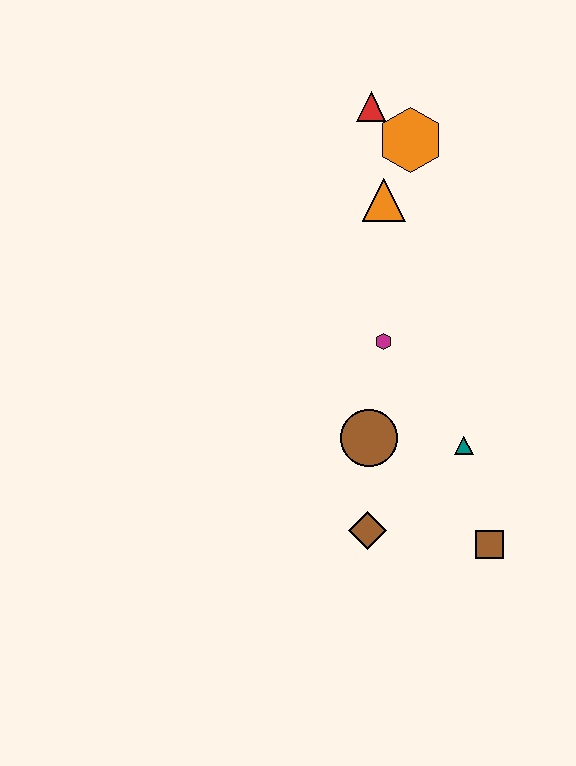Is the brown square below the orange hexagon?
Yes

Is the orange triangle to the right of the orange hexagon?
No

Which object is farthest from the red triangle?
The brown square is farthest from the red triangle.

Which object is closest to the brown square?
The teal triangle is closest to the brown square.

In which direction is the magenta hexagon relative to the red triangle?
The magenta hexagon is below the red triangle.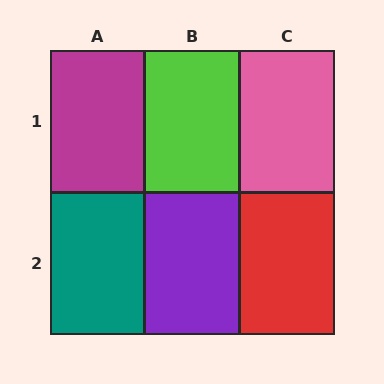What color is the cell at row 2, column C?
Red.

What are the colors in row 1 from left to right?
Magenta, lime, pink.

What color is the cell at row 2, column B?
Purple.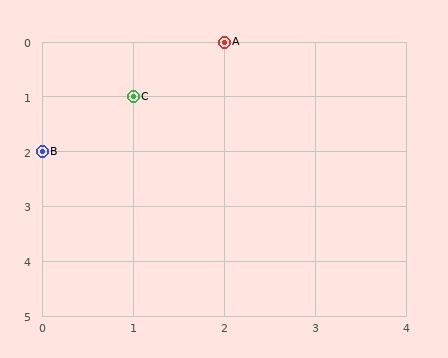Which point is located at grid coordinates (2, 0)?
Point A is at (2, 0).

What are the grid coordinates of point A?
Point A is at grid coordinates (2, 0).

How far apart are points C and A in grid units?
Points C and A are 1 column and 1 row apart (about 1.4 grid units diagonally).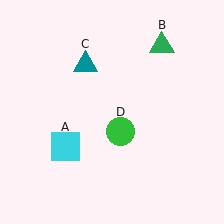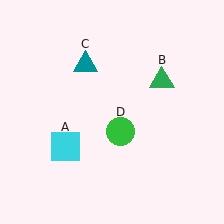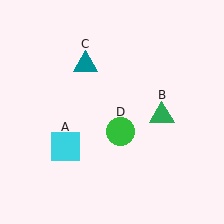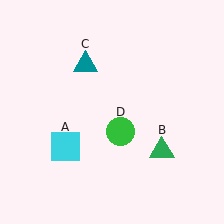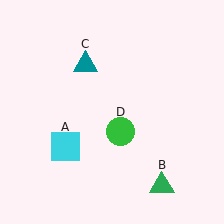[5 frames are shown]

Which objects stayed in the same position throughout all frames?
Cyan square (object A) and teal triangle (object C) and green circle (object D) remained stationary.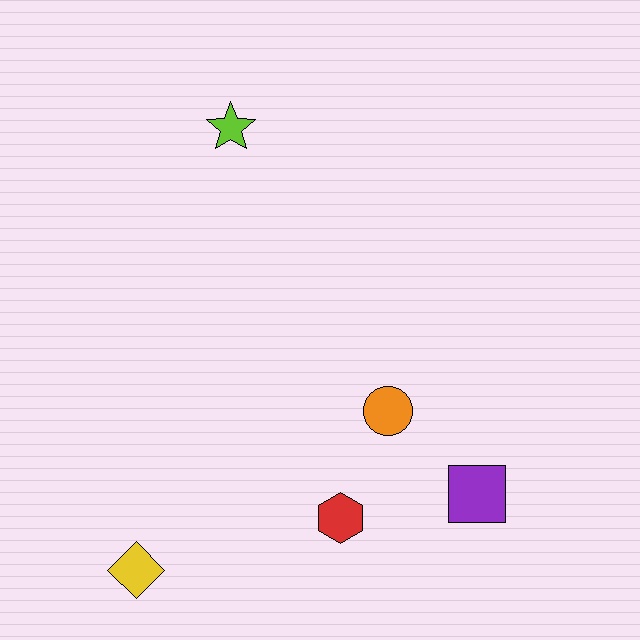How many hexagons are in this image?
There is 1 hexagon.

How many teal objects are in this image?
There are no teal objects.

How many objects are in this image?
There are 5 objects.